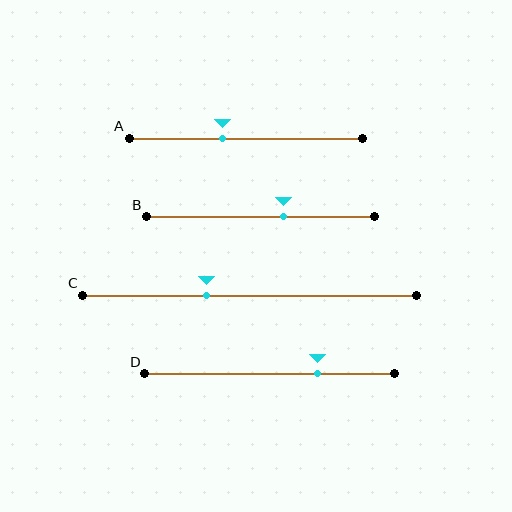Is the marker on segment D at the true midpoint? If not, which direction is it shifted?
No, the marker on segment D is shifted to the right by about 19% of the segment length.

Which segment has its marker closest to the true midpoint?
Segment B has its marker closest to the true midpoint.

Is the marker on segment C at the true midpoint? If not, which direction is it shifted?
No, the marker on segment C is shifted to the left by about 13% of the segment length.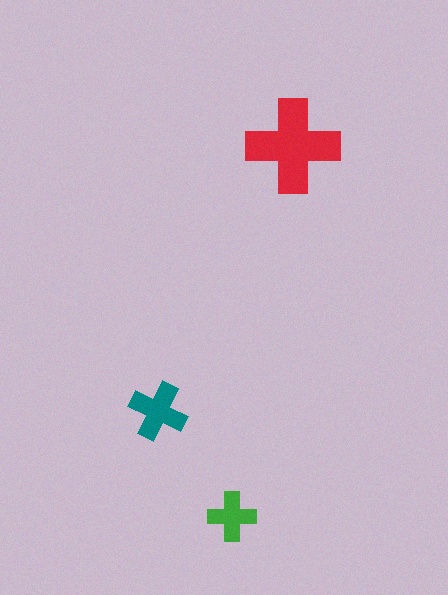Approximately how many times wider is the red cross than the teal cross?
About 1.5 times wider.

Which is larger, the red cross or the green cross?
The red one.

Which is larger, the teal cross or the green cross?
The teal one.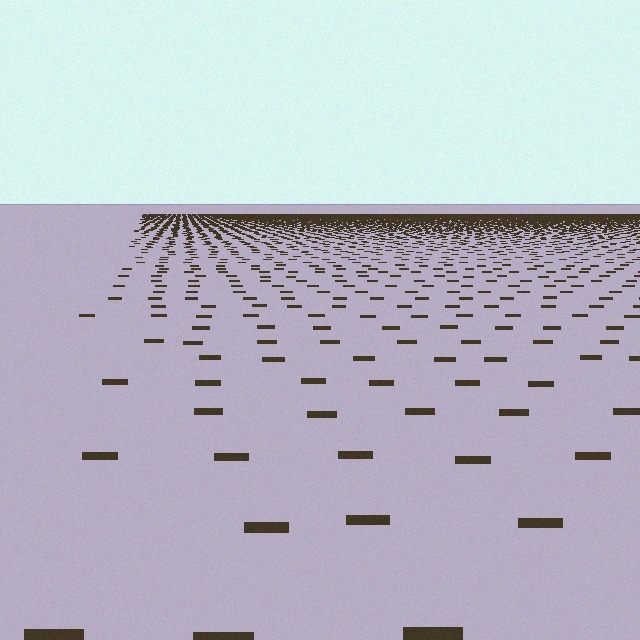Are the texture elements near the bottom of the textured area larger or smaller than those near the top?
Larger. Near the bottom, elements are closer to the viewer and appear at a bigger on-screen size.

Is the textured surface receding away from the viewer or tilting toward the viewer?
The surface is receding away from the viewer. Texture elements get smaller and denser toward the top.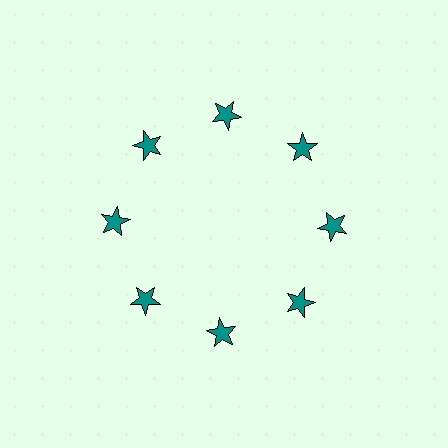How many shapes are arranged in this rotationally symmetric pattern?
There are 8 shapes, arranged in 8 groups of 1.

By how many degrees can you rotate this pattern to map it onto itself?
The pattern maps onto itself every 45 degrees of rotation.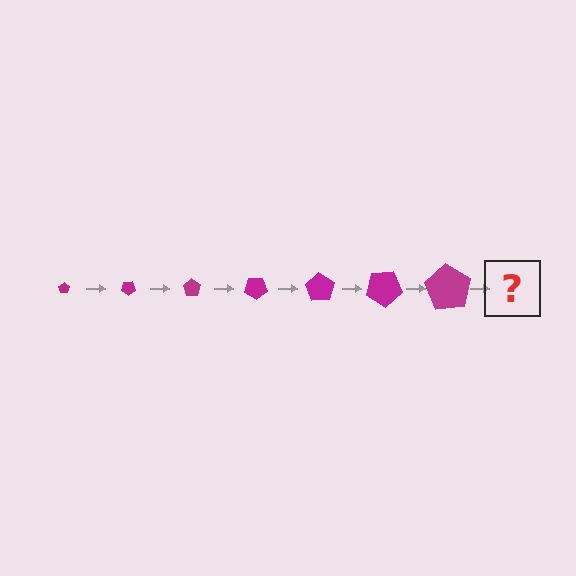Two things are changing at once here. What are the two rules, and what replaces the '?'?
The two rules are that the pentagon grows larger each step and it rotates 35 degrees each step. The '?' should be a pentagon, larger than the previous one and rotated 245 degrees from the start.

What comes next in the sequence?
The next element should be a pentagon, larger than the previous one and rotated 245 degrees from the start.